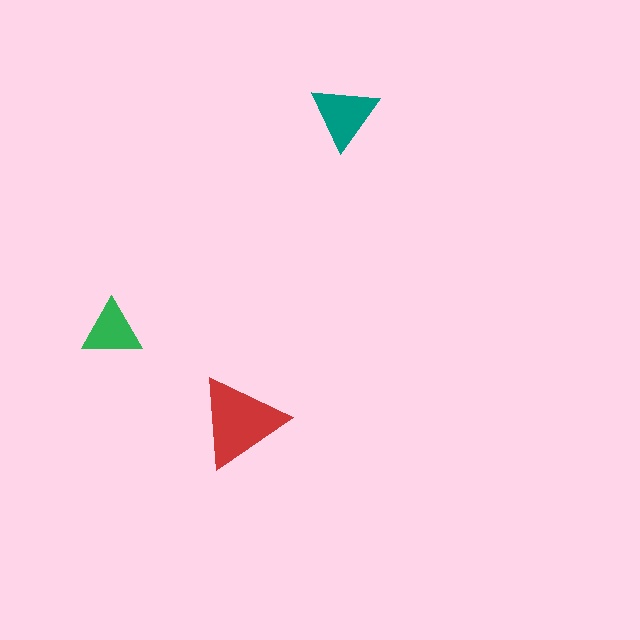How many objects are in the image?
There are 3 objects in the image.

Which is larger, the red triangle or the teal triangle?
The red one.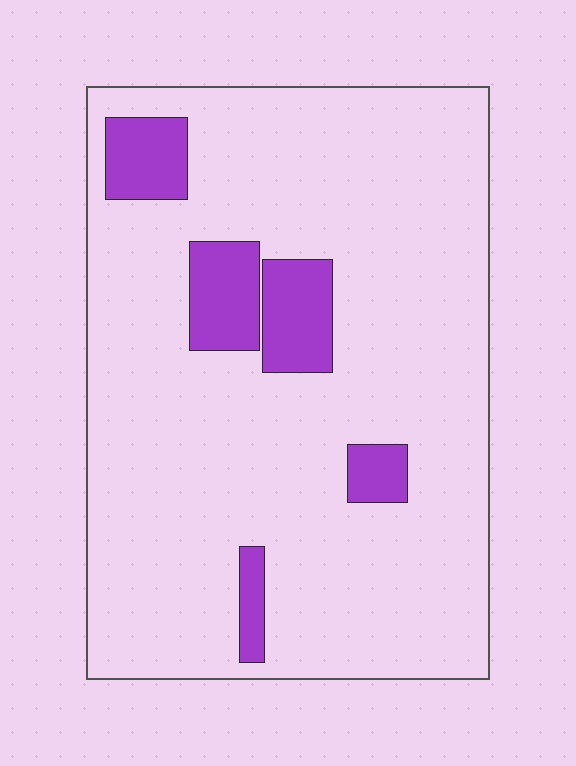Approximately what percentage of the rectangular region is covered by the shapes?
Approximately 10%.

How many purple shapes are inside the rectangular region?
5.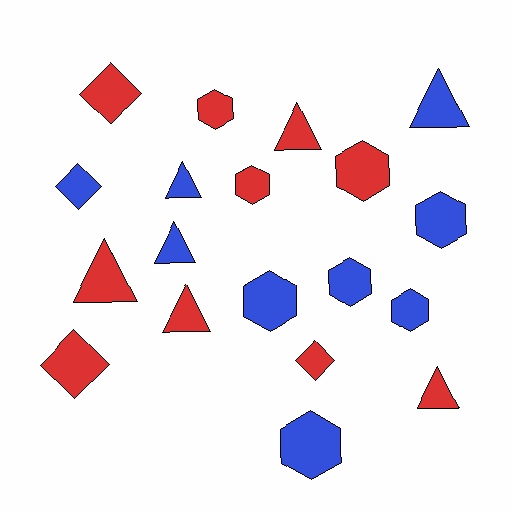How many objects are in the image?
There are 19 objects.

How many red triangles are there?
There are 4 red triangles.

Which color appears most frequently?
Red, with 10 objects.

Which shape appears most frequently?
Hexagon, with 8 objects.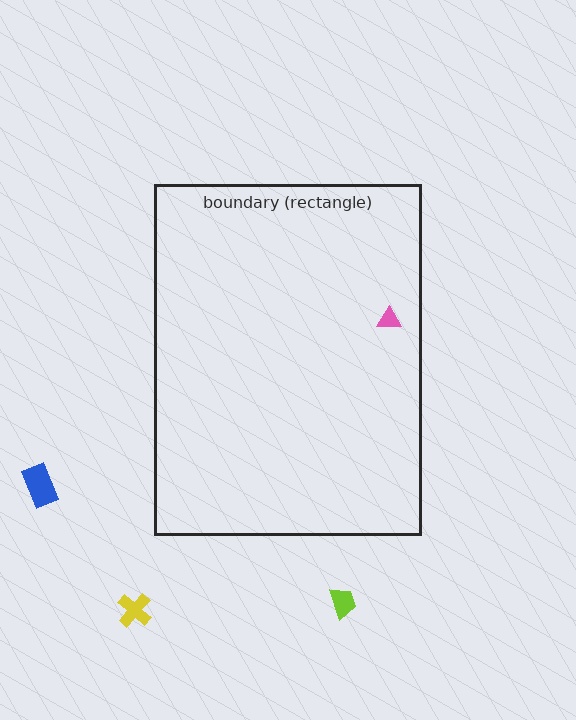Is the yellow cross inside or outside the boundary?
Outside.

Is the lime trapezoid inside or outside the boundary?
Outside.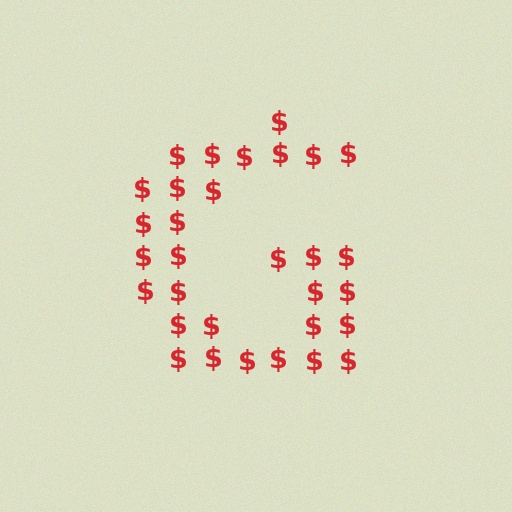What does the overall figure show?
The overall figure shows the letter G.